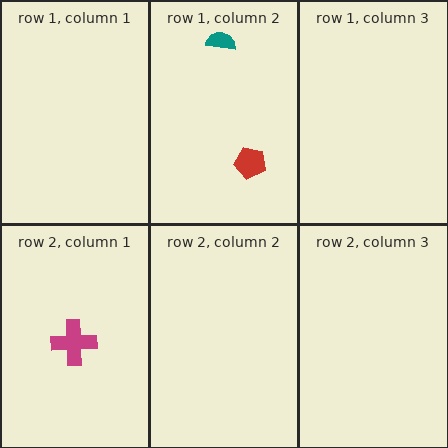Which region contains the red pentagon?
The row 1, column 2 region.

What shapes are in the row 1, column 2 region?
The red pentagon, the teal semicircle.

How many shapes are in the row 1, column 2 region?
2.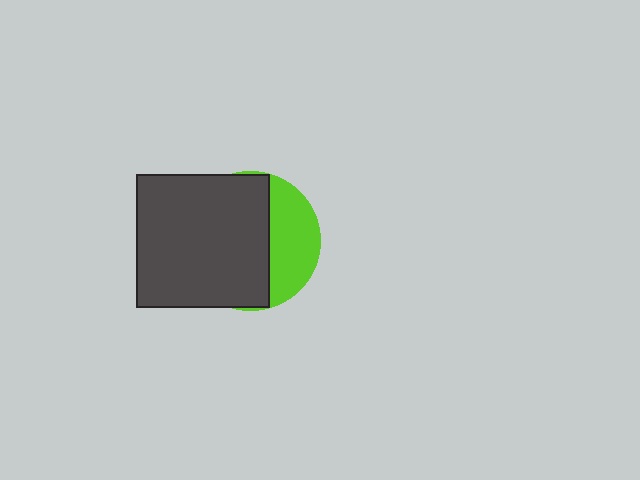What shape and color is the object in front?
The object in front is a dark gray square.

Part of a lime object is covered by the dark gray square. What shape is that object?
It is a circle.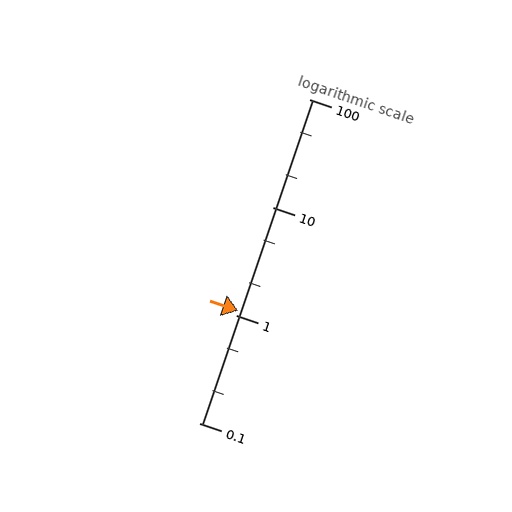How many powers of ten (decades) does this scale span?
The scale spans 3 decades, from 0.1 to 100.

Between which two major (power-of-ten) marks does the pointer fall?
The pointer is between 1 and 10.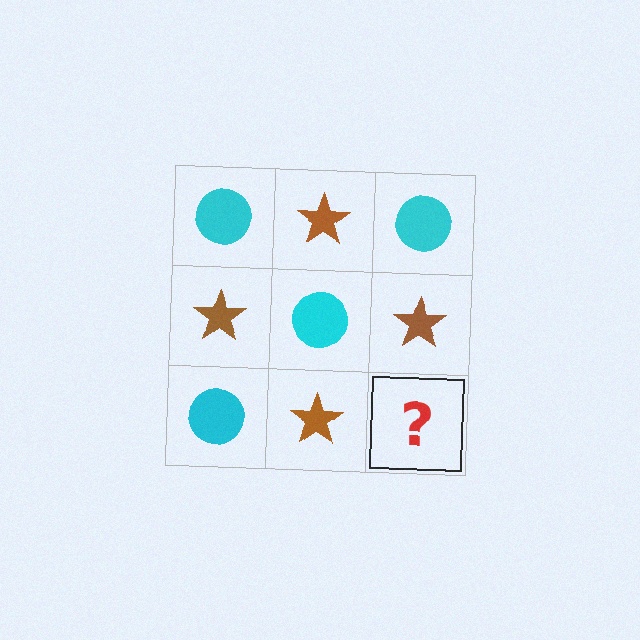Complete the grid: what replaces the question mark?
The question mark should be replaced with a cyan circle.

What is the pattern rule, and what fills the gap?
The rule is that it alternates cyan circle and brown star in a checkerboard pattern. The gap should be filled with a cyan circle.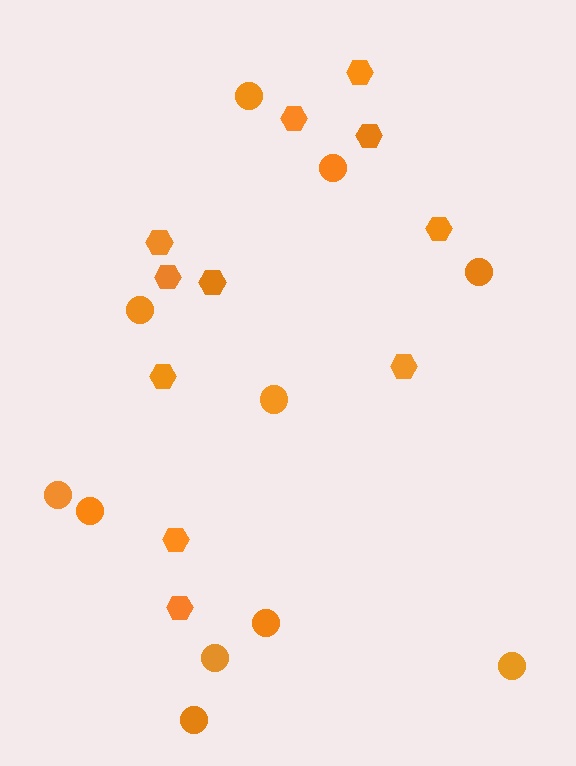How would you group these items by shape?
There are 2 groups: one group of circles (11) and one group of hexagons (11).